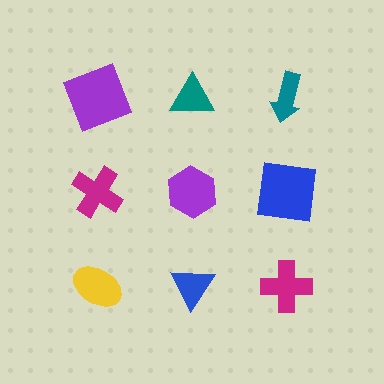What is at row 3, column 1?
A yellow ellipse.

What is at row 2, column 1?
A magenta cross.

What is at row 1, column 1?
A purple square.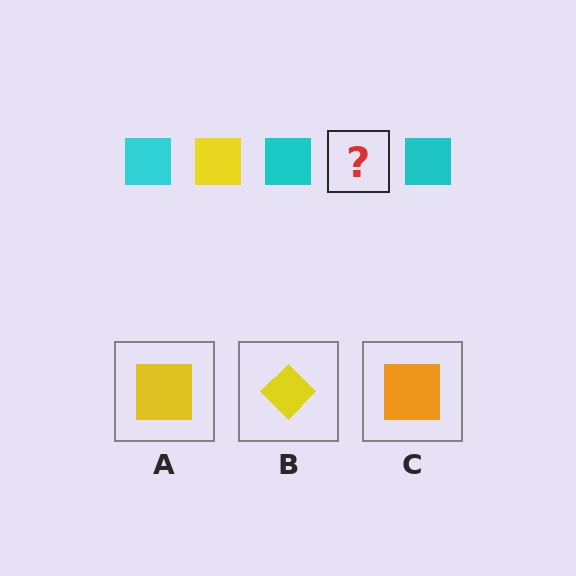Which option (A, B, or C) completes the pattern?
A.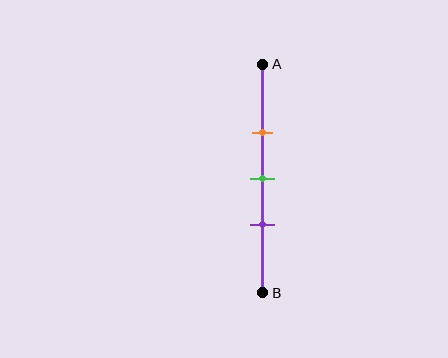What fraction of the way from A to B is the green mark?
The green mark is approximately 50% (0.5) of the way from A to B.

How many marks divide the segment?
There are 3 marks dividing the segment.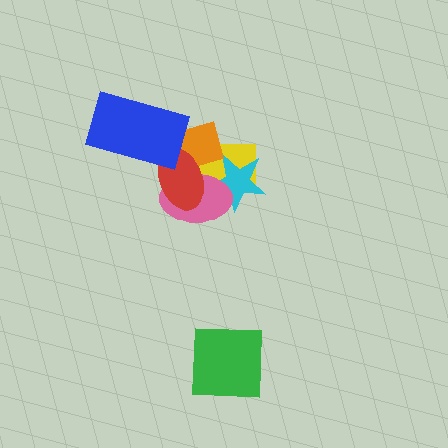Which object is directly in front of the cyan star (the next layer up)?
The pink ellipse is directly in front of the cyan star.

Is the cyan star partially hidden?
Yes, it is partially covered by another shape.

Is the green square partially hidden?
No, no other shape covers it.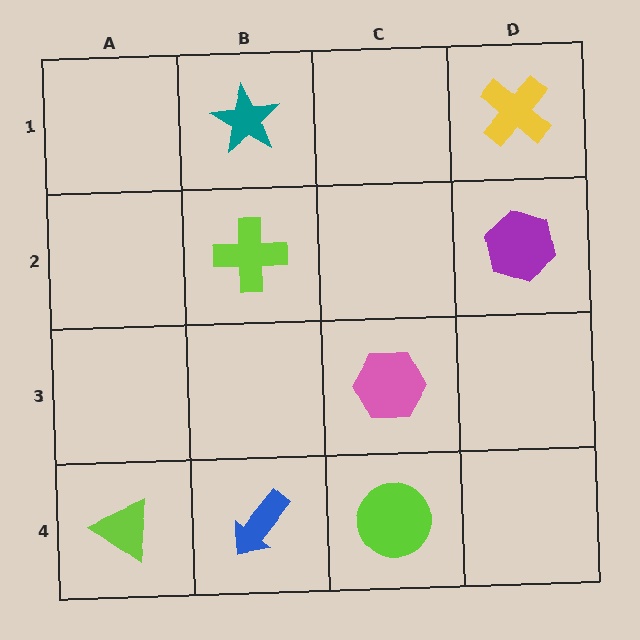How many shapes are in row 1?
2 shapes.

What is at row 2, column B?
A lime cross.